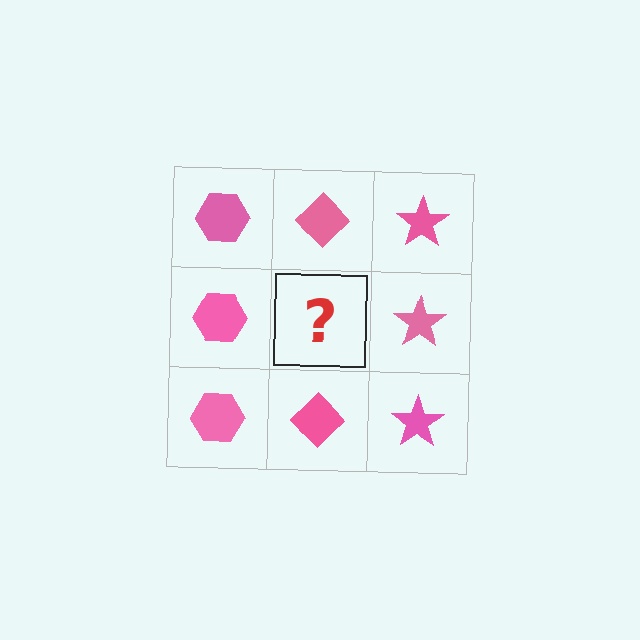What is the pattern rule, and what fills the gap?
The rule is that each column has a consistent shape. The gap should be filled with a pink diamond.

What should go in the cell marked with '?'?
The missing cell should contain a pink diamond.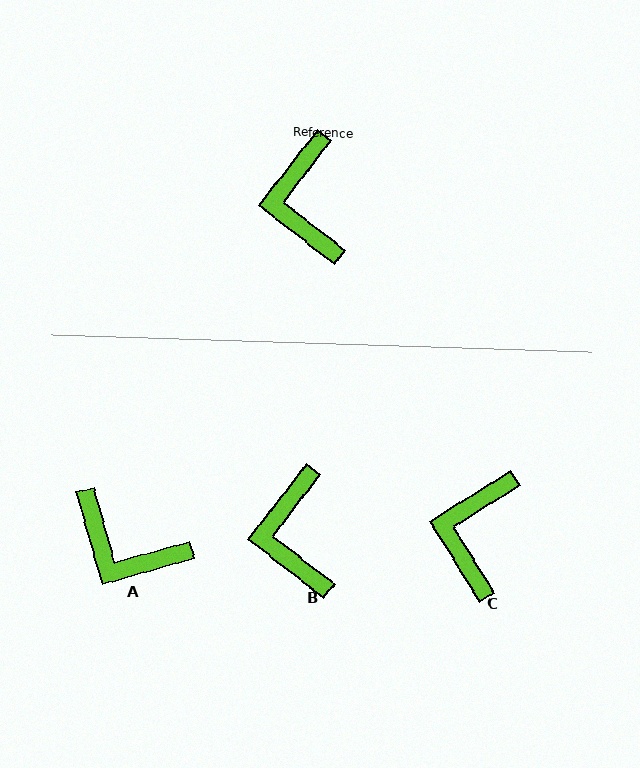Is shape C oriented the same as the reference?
No, it is off by about 21 degrees.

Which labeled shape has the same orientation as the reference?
B.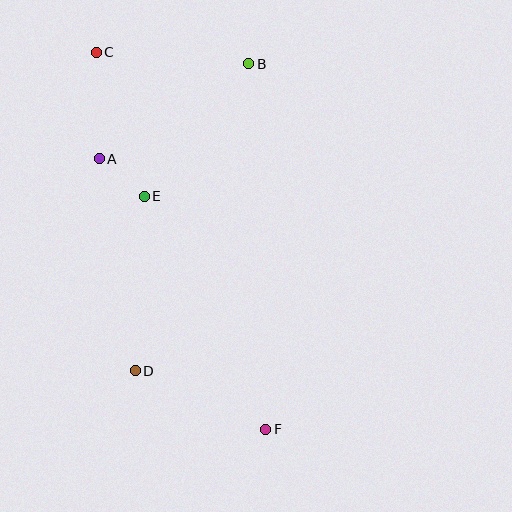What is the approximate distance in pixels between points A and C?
The distance between A and C is approximately 106 pixels.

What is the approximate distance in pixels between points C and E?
The distance between C and E is approximately 152 pixels.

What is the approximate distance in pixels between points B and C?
The distance between B and C is approximately 153 pixels.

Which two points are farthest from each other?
Points C and F are farthest from each other.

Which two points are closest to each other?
Points A and E are closest to each other.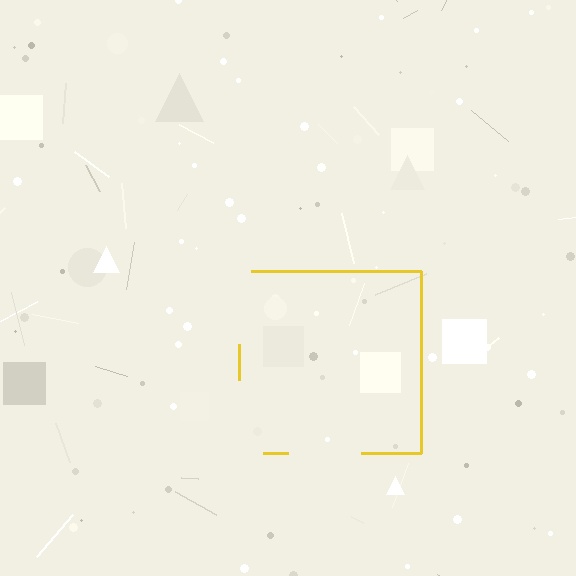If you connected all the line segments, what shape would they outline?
They would outline a square.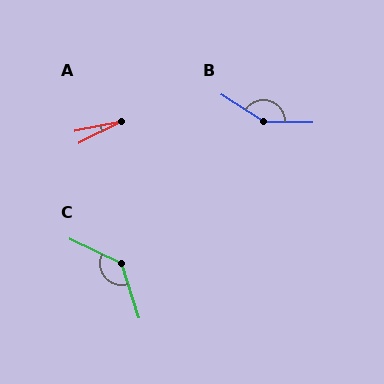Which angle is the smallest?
A, at approximately 16 degrees.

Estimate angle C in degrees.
Approximately 133 degrees.